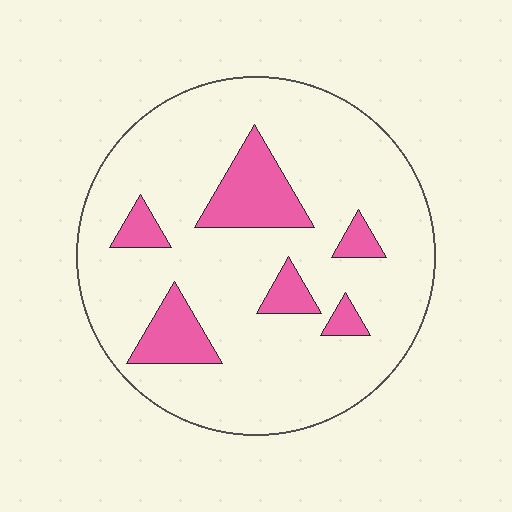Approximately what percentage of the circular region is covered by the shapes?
Approximately 15%.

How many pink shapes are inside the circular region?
6.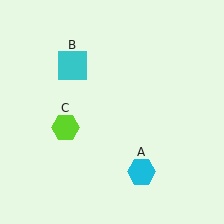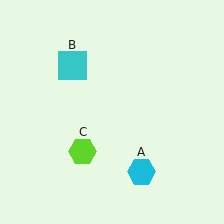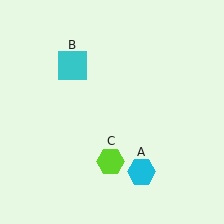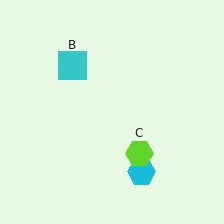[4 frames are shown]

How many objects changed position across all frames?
1 object changed position: lime hexagon (object C).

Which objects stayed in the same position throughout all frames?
Cyan hexagon (object A) and cyan square (object B) remained stationary.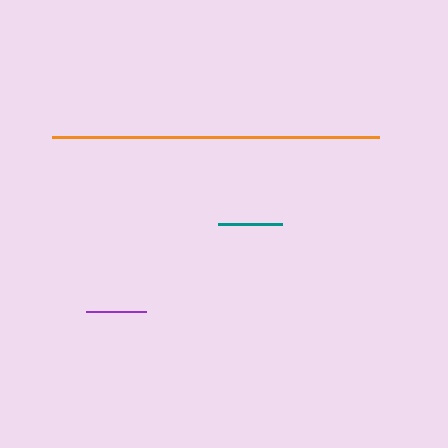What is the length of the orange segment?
The orange segment is approximately 326 pixels long.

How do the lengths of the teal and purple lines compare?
The teal and purple lines are approximately the same length.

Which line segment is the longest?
The orange line is the longest at approximately 326 pixels.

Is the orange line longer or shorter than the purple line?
The orange line is longer than the purple line.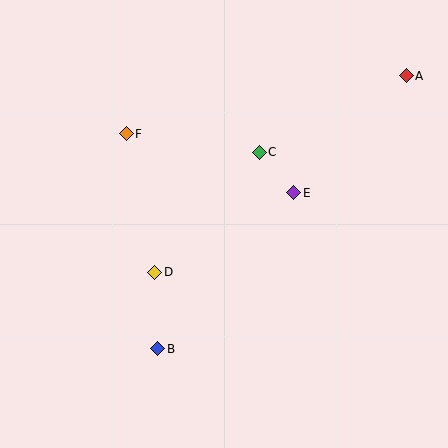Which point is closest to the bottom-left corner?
Point B is closest to the bottom-left corner.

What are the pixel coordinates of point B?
Point B is at (158, 349).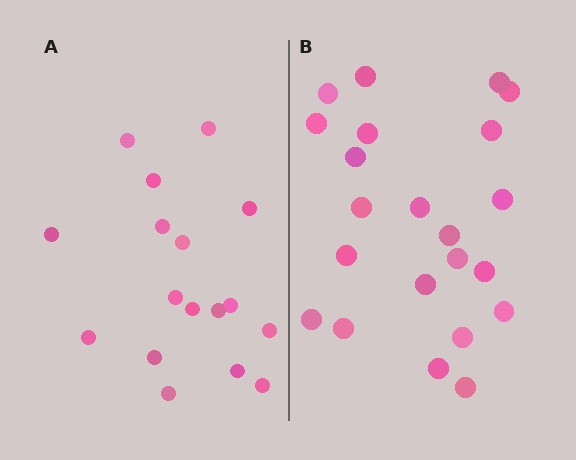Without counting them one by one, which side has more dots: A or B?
Region B (the right region) has more dots.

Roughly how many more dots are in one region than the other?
Region B has about 5 more dots than region A.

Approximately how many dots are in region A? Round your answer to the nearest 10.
About 20 dots. (The exact count is 17, which rounds to 20.)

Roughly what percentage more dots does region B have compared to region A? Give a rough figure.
About 30% more.